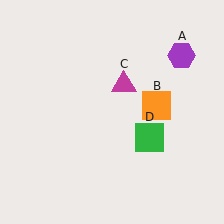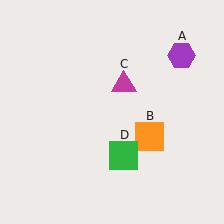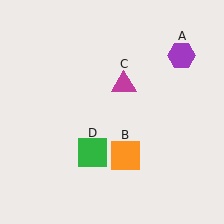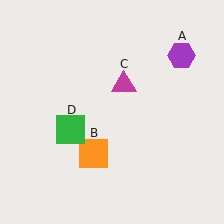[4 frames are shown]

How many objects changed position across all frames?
2 objects changed position: orange square (object B), green square (object D).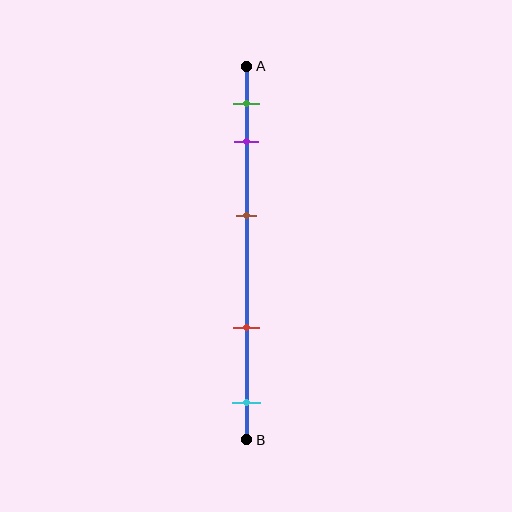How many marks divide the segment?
There are 5 marks dividing the segment.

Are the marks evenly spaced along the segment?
No, the marks are not evenly spaced.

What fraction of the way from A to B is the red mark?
The red mark is approximately 70% (0.7) of the way from A to B.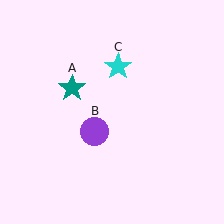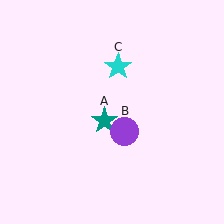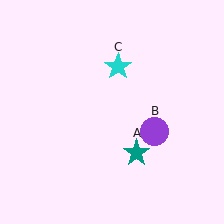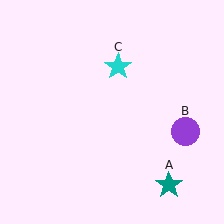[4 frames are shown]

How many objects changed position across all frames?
2 objects changed position: teal star (object A), purple circle (object B).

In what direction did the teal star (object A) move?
The teal star (object A) moved down and to the right.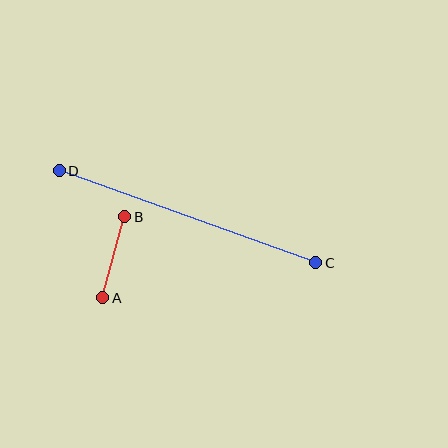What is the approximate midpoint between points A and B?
The midpoint is at approximately (114, 257) pixels.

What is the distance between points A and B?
The distance is approximately 84 pixels.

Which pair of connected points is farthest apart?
Points C and D are farthest apart.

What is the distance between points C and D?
The distance is approximately 272 pixels.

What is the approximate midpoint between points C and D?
The midpoint is at approximately (188, 217) pixels.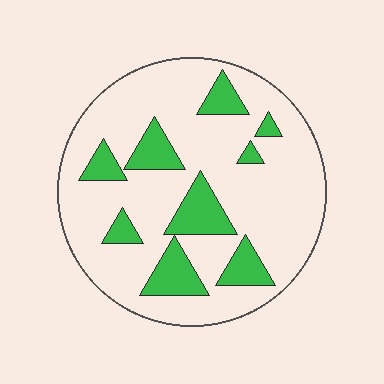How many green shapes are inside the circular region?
9.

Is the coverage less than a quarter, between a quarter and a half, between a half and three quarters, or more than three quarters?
Less than a quarter.